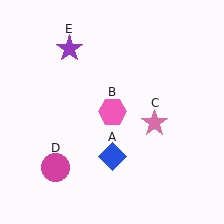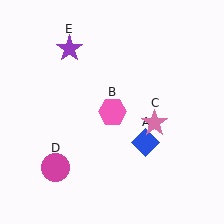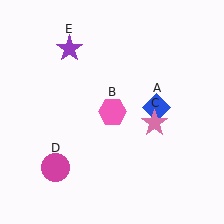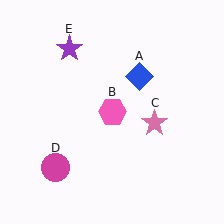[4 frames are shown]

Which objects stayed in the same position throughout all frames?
Pink hexagon (object B) and pink star (object C) and magenta circle (object D) and purple star (object E) remained stationary.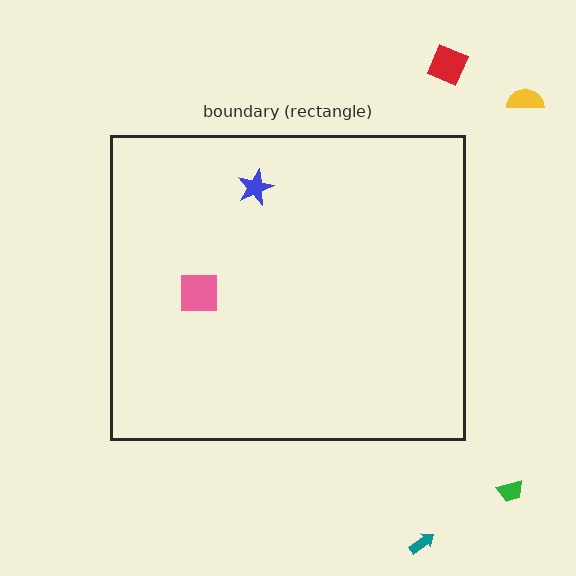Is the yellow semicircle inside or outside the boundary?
Outside.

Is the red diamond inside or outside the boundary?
Outside.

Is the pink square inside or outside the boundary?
Inside.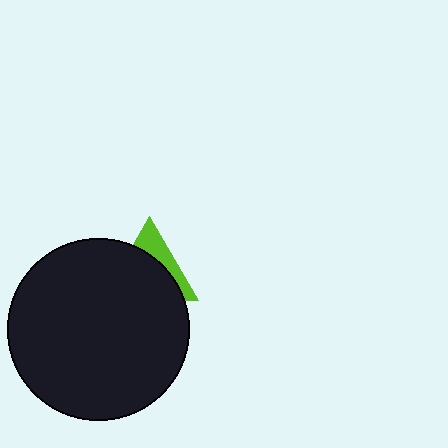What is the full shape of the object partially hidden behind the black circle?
The partially hidden object is a lime triangle.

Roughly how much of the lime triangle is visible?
A small part of it is visible (roughly 33%).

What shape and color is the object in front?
The object in front is a black circle.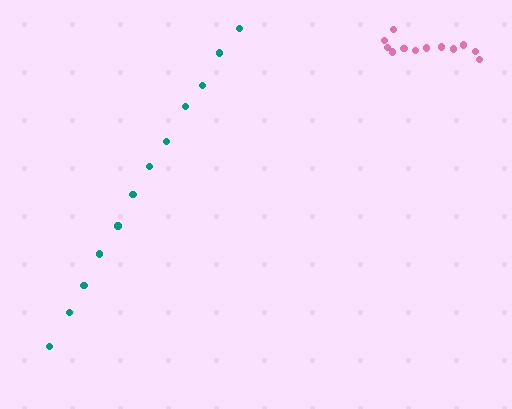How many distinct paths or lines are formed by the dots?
There are 2 distinct paths.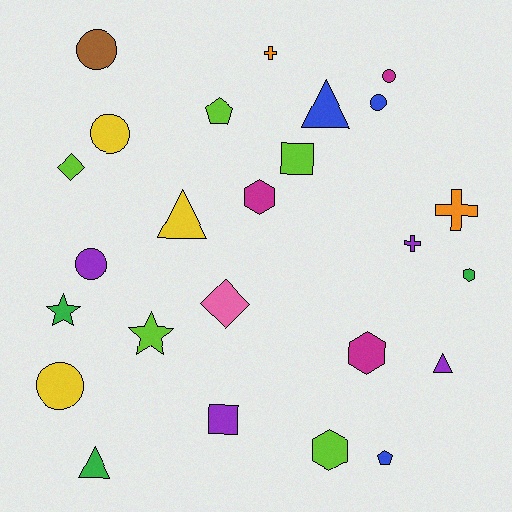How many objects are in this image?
There are 25 objects.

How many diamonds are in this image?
There are 2 diamonds.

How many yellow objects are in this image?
There are 3 yellow objects.